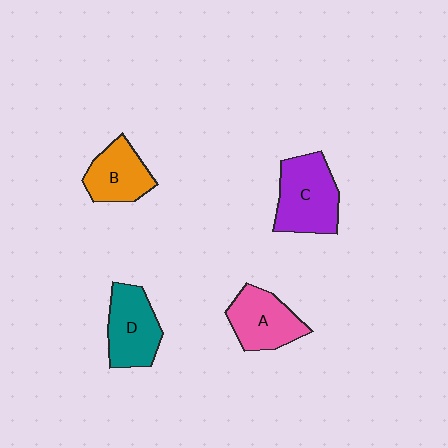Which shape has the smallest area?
Shape B (orange).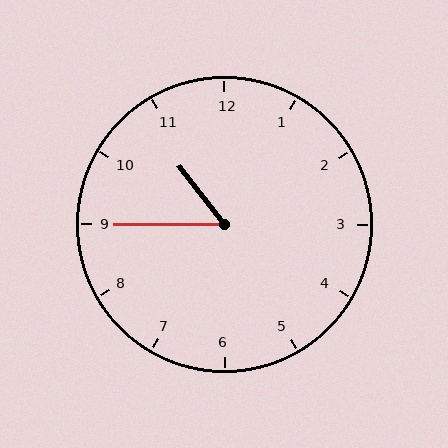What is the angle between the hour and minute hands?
Approximately 52 degrees.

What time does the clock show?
10:45.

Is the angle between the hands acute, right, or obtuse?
It is acute.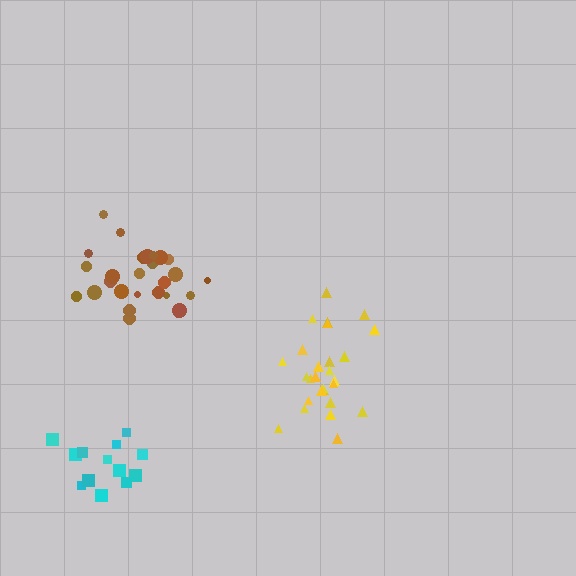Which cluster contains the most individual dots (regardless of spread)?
Brown (27).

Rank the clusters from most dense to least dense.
yellow, brown, cyan.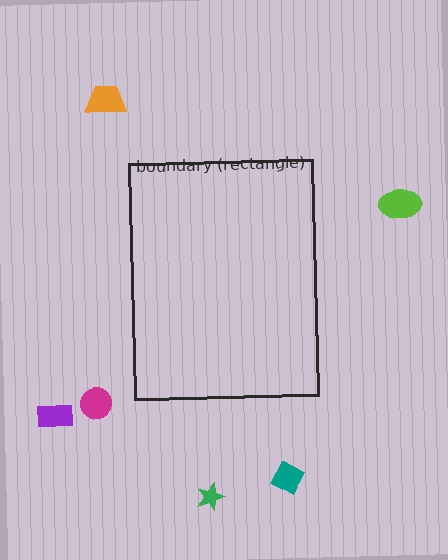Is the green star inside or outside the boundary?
Outside.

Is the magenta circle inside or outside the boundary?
Outside.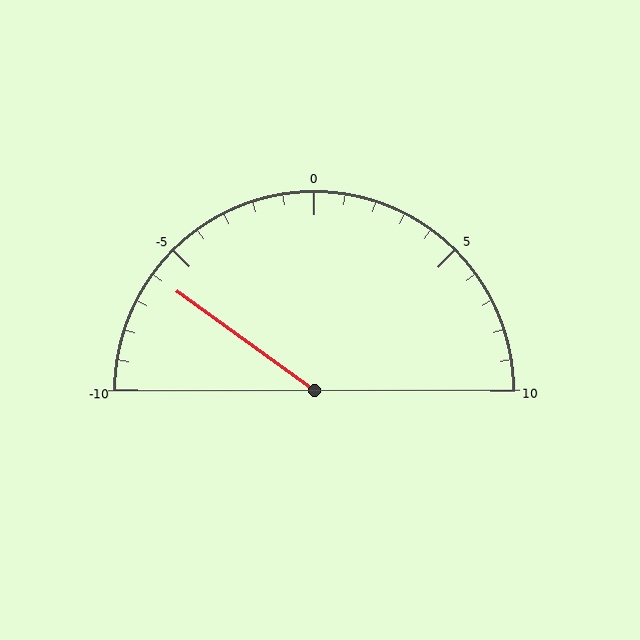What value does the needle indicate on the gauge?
The needle indicates approximately -6.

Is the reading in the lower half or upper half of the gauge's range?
The reading is in the lower half of the range (-10 to 10).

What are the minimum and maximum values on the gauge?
The gauge ranges from -10 to 10.